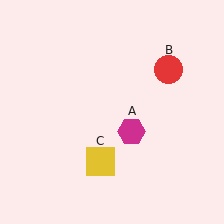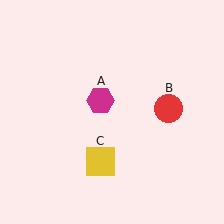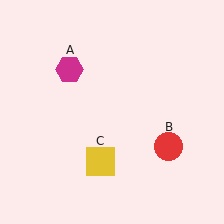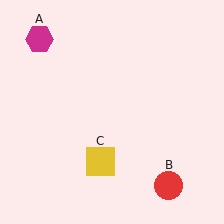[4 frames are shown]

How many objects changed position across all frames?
2 objects changed position: magenta hexagon (object A), red circle (object B).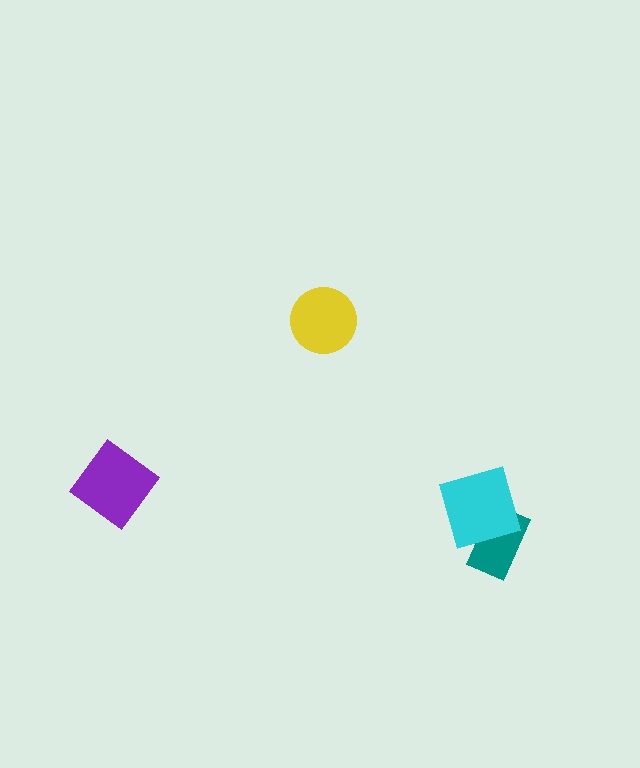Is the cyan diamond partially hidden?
No, no other shape covers it.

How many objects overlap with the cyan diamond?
1 object overlaps with the cyan diamond.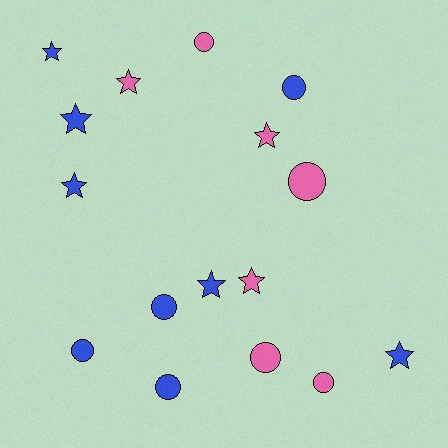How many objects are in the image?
There are 16 objects.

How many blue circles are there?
There are 4 blue circles.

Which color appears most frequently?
Blue, with 9 objects.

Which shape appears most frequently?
Star, with 8 objects.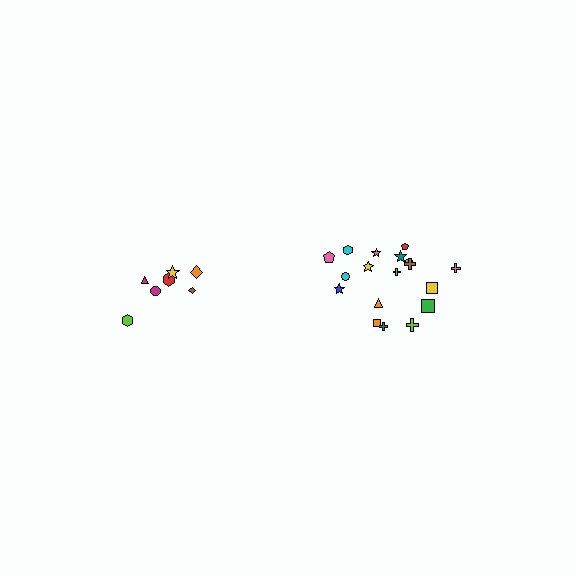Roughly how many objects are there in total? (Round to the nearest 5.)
Roughly 25 objects in total.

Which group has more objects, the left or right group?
The right group.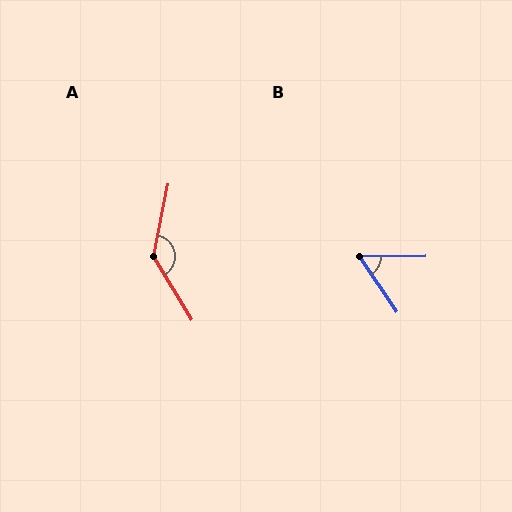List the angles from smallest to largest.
B (56°), A (137°).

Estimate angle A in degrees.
Approximately 137 degrees.